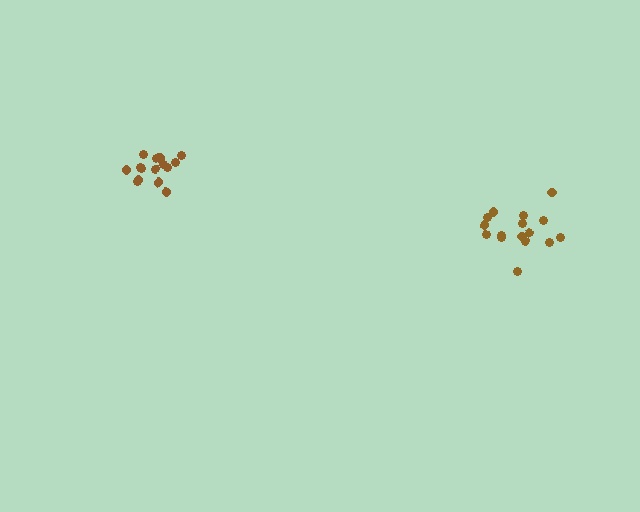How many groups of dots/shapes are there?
There are 2 groups.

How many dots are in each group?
Group 1: 15 dots, Group 2: 17 dots (32 total).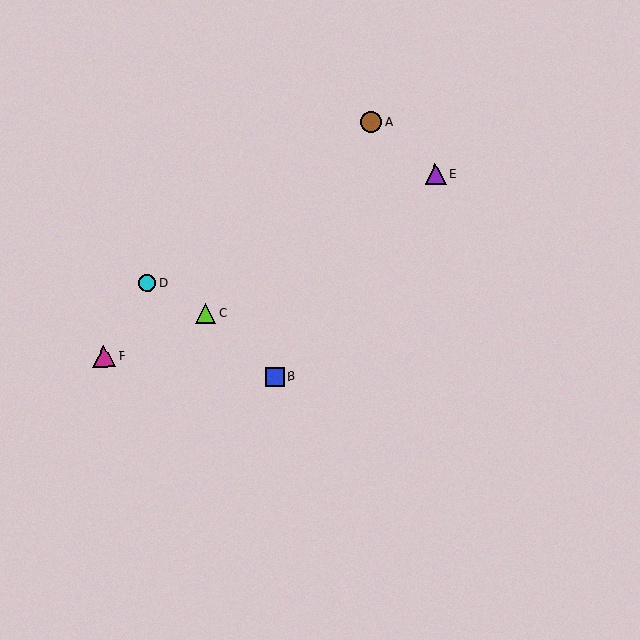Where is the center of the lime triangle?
The center of the lime triangle is at (206, 313).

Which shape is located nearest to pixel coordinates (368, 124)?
The brown circle (labeled A) at (371, 122) is nearest to that location.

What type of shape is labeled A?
Shape A is a brown circle.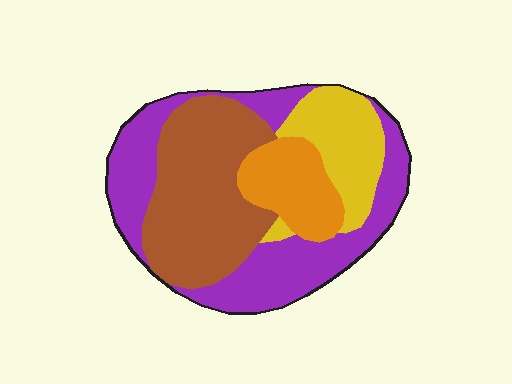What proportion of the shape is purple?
Purple covers roughly 35% of the shape.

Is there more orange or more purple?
Purple.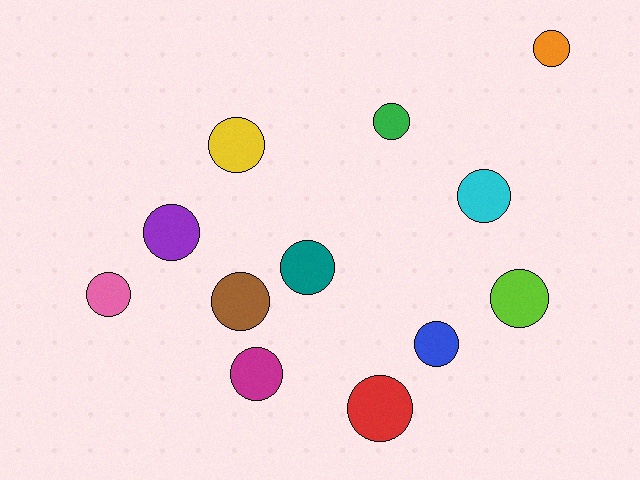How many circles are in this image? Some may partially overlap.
There are 12 circles.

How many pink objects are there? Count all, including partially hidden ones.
There is 1 pink object.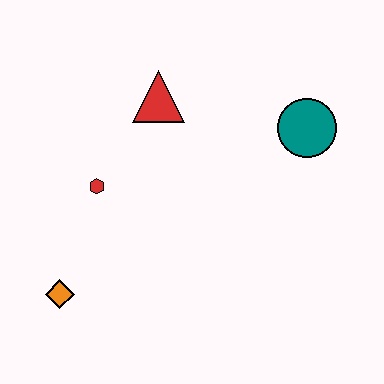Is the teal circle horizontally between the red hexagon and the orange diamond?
No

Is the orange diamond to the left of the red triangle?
Yes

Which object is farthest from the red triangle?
The orange diamond is farthest from the red triangle.